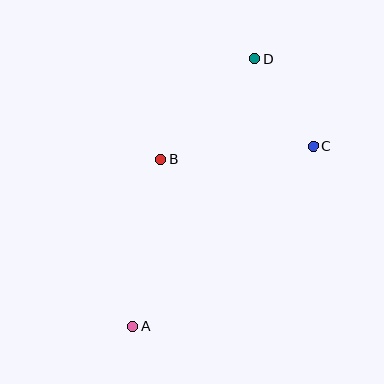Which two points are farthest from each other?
Points A and D are farthest from each other.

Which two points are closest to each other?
Points C and D are closest to each other.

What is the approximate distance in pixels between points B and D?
The distance between B and D is approximately 138 pixels.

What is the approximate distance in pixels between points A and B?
The distance between A and B is approximately 169 pixels.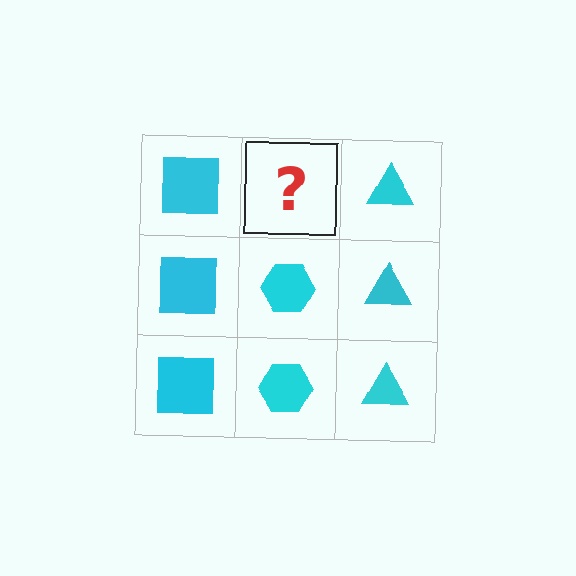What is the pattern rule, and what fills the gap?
The rule is that each column has a consistent shape. The gap should be filled with a cyan hexagon.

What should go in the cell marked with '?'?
The missing cell should contain a cyan hexagon.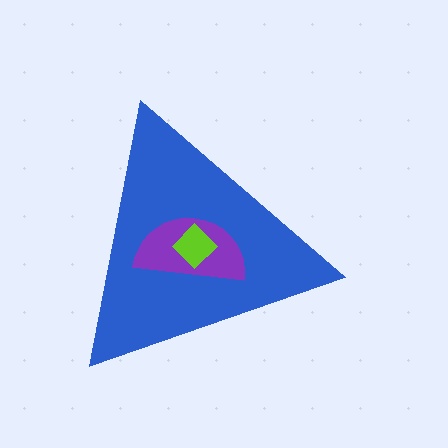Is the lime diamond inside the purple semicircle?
Yes.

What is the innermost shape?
The lime diamond.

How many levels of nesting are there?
3.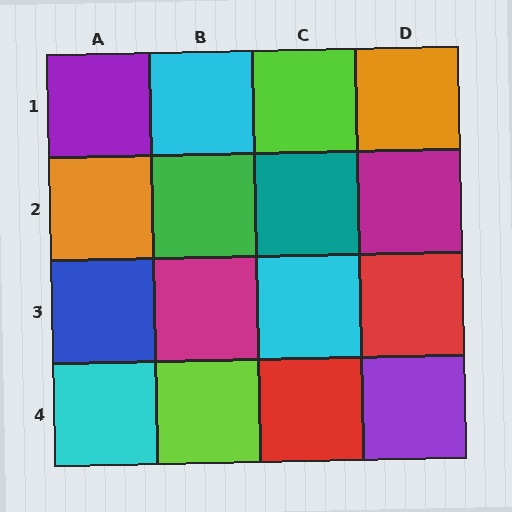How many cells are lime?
2 cells are lime.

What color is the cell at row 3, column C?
Cyan.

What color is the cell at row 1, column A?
Purple.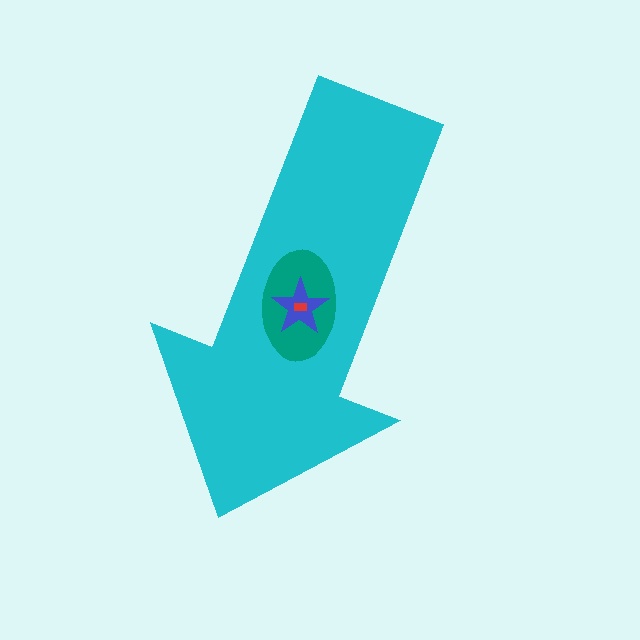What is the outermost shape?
The cyan arrow.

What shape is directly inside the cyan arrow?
The teal ellipse.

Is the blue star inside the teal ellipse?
Yes.